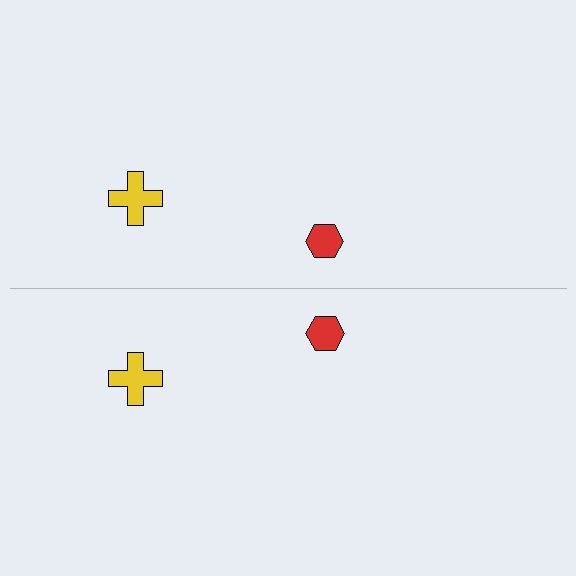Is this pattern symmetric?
Yes, this pattern has bilateral (reflection) symmetry.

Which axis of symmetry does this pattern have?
The pattern has a horizontal axis of symmetry running through the center of the image.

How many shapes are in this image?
There are 4 shapes in this image.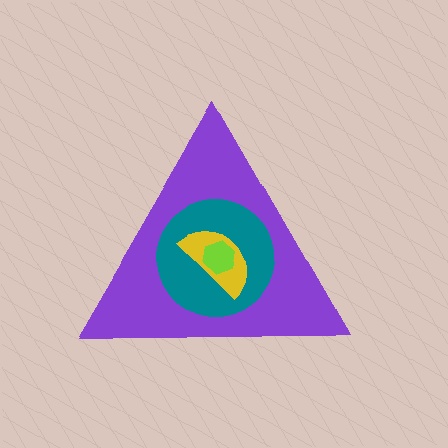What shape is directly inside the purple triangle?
The teal circle.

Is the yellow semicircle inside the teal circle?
Yes.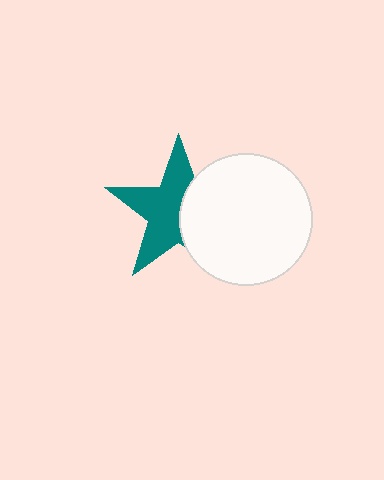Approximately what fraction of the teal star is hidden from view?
Roughly 41% of the teal star is hidden behind the white circle.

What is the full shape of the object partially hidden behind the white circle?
The partially hidden object is a teal star.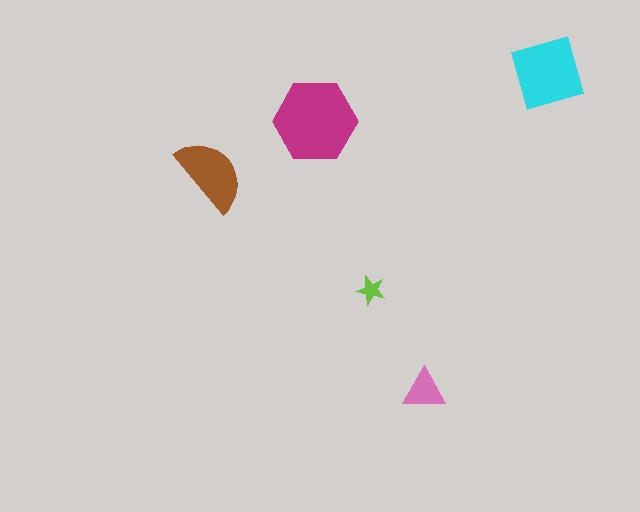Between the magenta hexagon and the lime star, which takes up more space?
The magenta hexagon.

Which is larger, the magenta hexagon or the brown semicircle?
The magenta hexagon.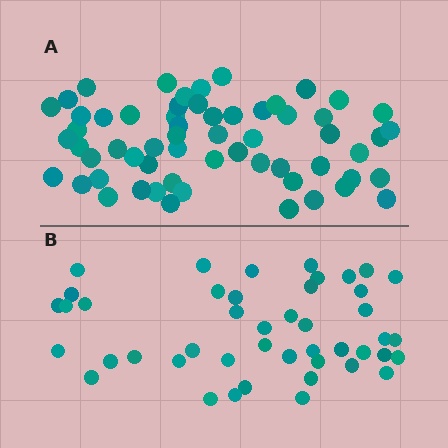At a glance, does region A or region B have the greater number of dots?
Region A (the top region) has more dots.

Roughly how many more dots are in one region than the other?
Region A has approximately 15 more dots than region B.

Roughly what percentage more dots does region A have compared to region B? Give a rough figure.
About 35% more.